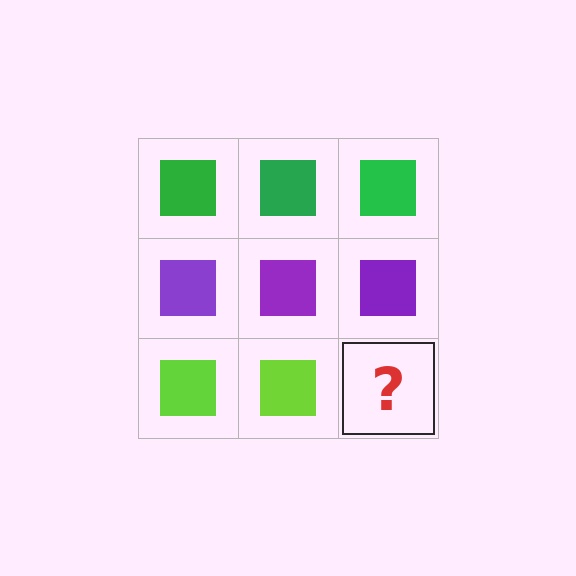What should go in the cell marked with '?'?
The missing cell should contain a lime square.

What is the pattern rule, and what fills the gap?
The rule is that each row has a consistent color. The gap should be filled with a lime square.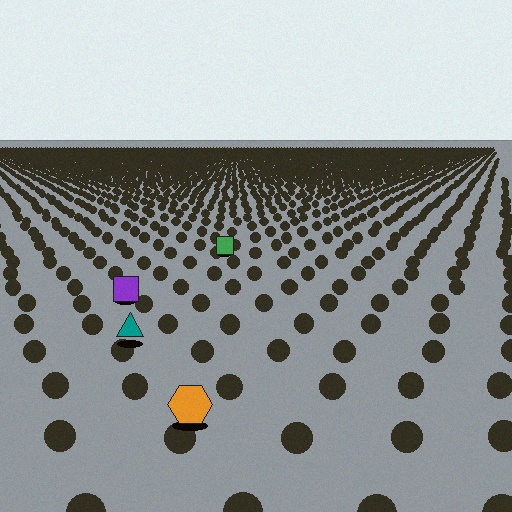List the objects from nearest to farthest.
From nearest to farthest: the orange hexagon, the teal triangle, the purple square, the green square.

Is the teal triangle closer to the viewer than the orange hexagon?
No. The orange hexagon is closer — you can tell from the texture gradient: the ground texture is coarser near it.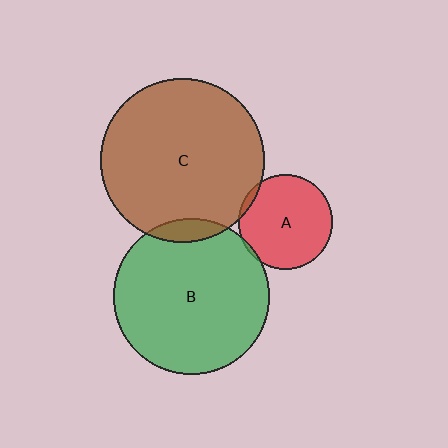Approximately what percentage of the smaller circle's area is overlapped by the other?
Approximately 5%.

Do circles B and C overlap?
Yes.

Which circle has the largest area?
Circle C (brown).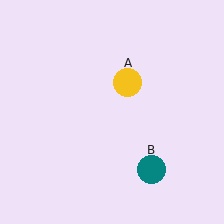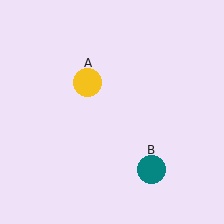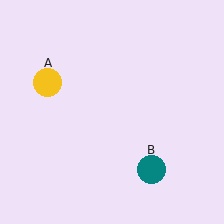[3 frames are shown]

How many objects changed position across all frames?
1 object changed position: yellow circle (object A).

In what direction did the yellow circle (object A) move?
The yellow circle (object A) moved left.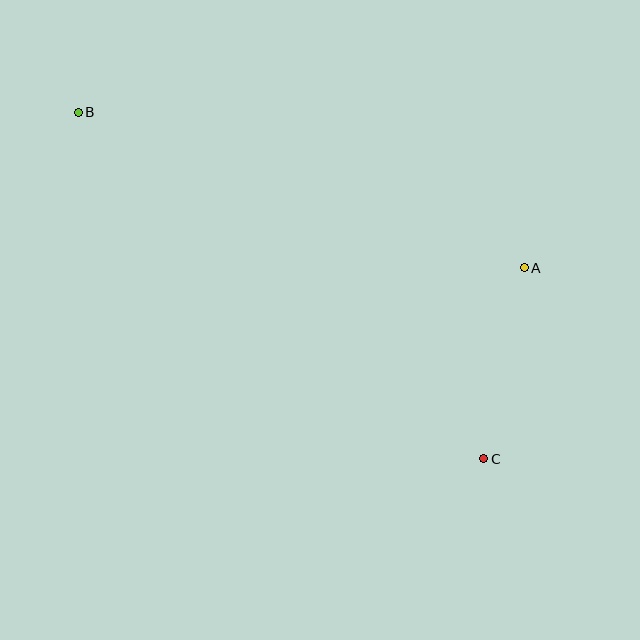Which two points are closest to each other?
Points A and C are closest to each other.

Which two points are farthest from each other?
Points B and C are farthest from each other.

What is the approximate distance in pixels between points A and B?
The distance between A and B is approximately 472 pixels.